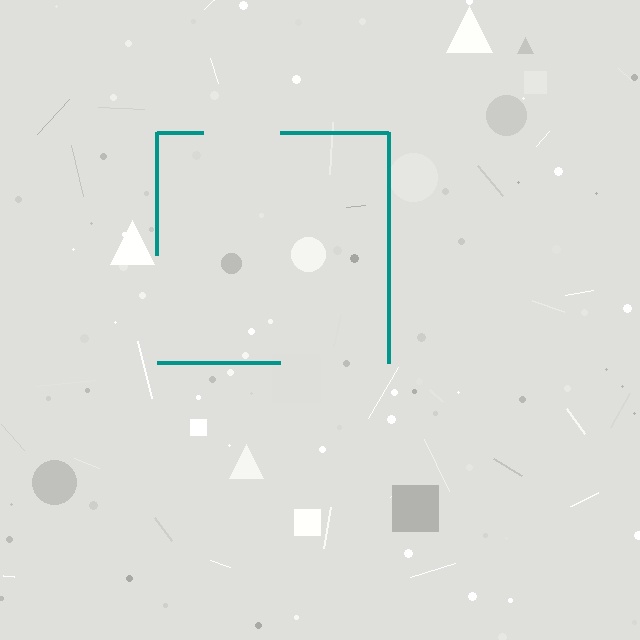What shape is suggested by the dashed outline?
The dashed outline suggests a square.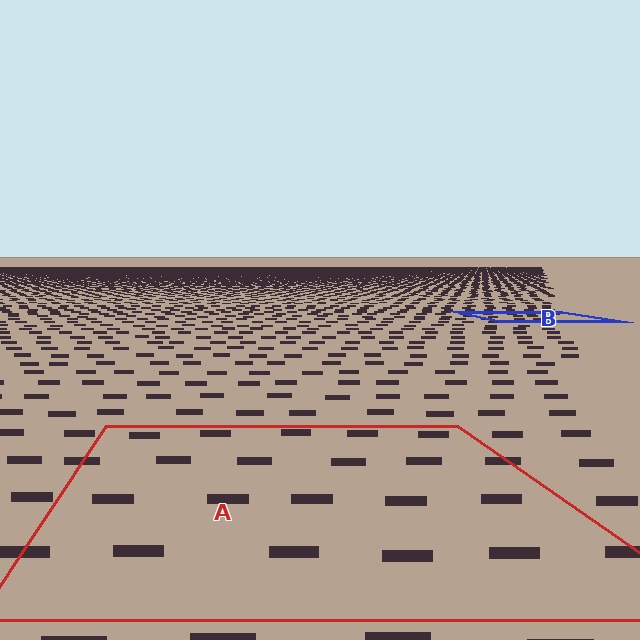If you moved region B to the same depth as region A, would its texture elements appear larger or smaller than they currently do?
They would appear larger. At a closer depth, the same texture elements are projected at a bigger on-screen size.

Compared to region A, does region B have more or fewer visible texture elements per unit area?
Region B has more texture elements per unit area — they are packed more densely because it is farther away.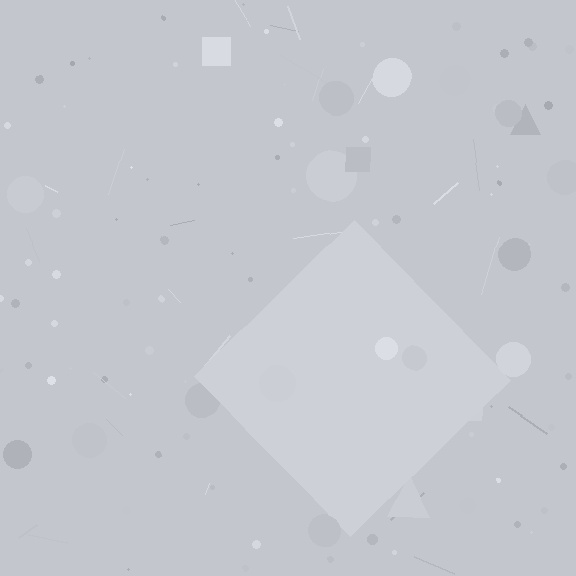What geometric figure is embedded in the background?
A diamond is embedded in the background.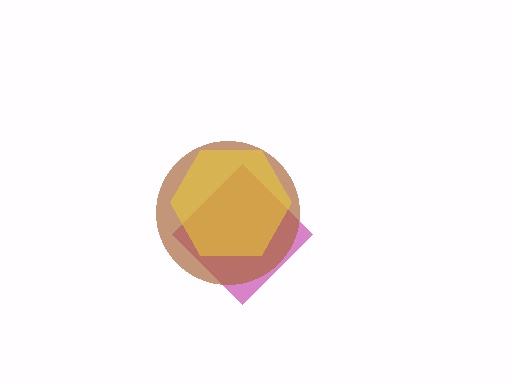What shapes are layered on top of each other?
The layered shapes are: a magenta diamond, a brown circle, a yellow hexagon.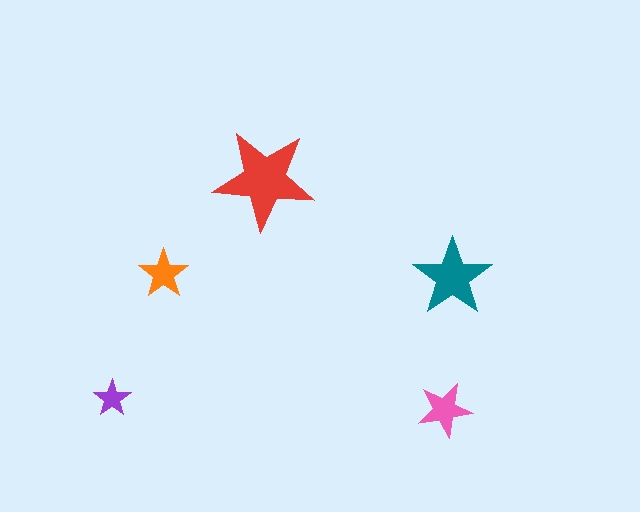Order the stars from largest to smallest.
the red one, the teal one, the pink one, the orange one, the purple one.